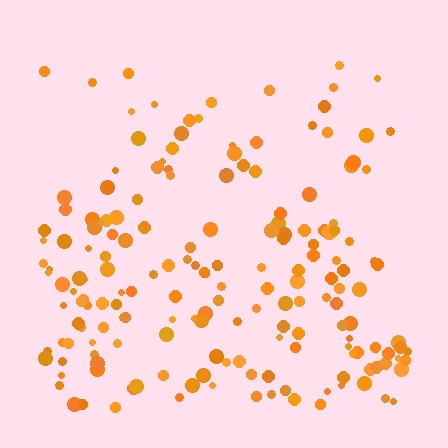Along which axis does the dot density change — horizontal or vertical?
Vertical.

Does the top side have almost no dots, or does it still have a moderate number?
Still a moderate number, just noticeably fewer than the bottom.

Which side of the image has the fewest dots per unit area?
The top.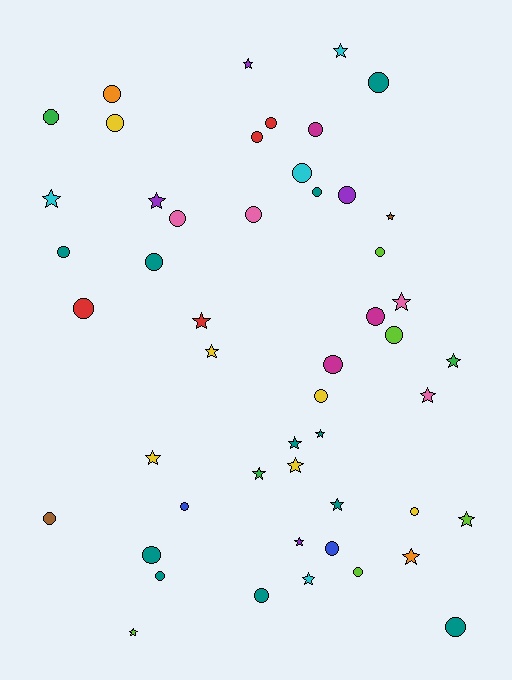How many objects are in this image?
There are 50 objects.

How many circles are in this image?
There are 29 circles.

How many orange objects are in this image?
There are 2 orange objects.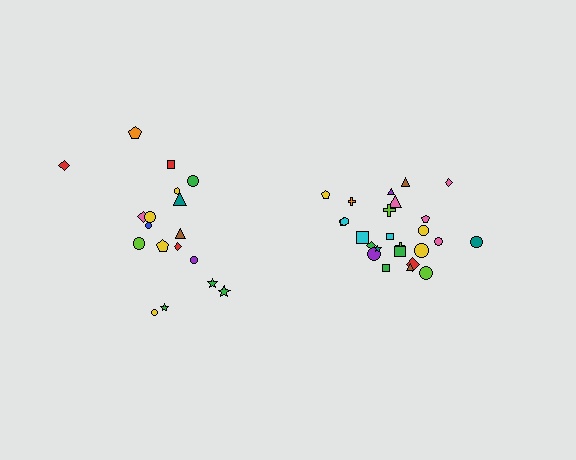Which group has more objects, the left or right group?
The right group.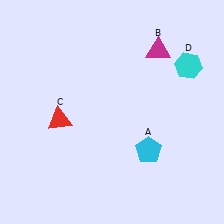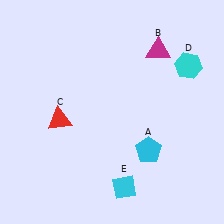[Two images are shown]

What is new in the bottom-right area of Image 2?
A cyan diamond (E) was added in the bottom-right area of Image 2.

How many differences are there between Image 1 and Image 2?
There is 1 difference between the two images.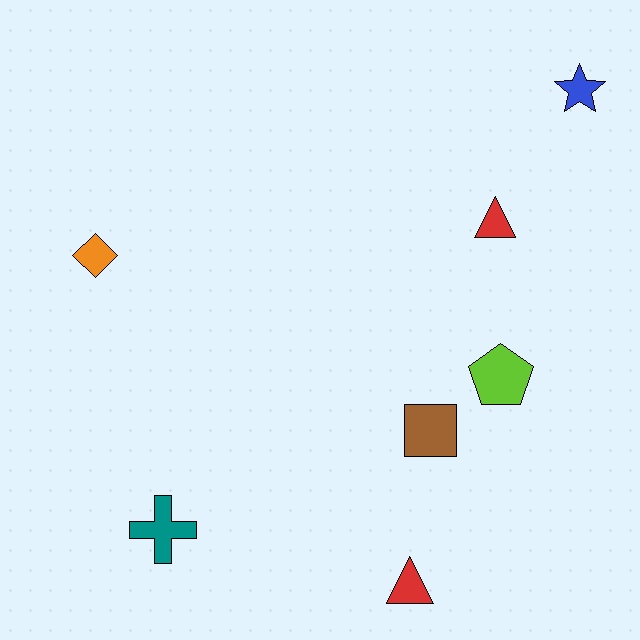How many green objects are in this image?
There are no green objects.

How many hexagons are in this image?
There are no hexagons.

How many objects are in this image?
There are 7 objects.